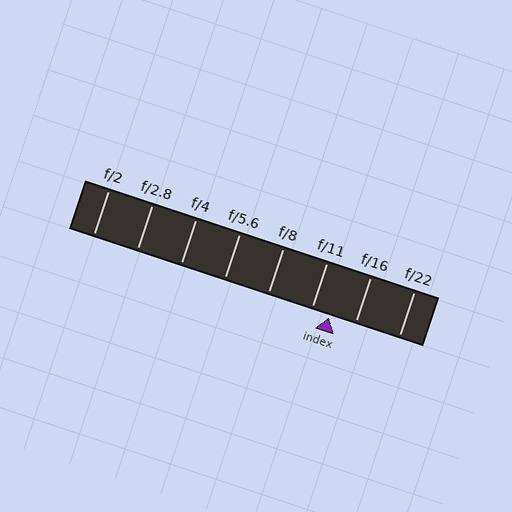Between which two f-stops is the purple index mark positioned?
The index mark is between f/11 and f/16.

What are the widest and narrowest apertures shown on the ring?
The widest aperture shown is f/2 and the narrowest is f/22.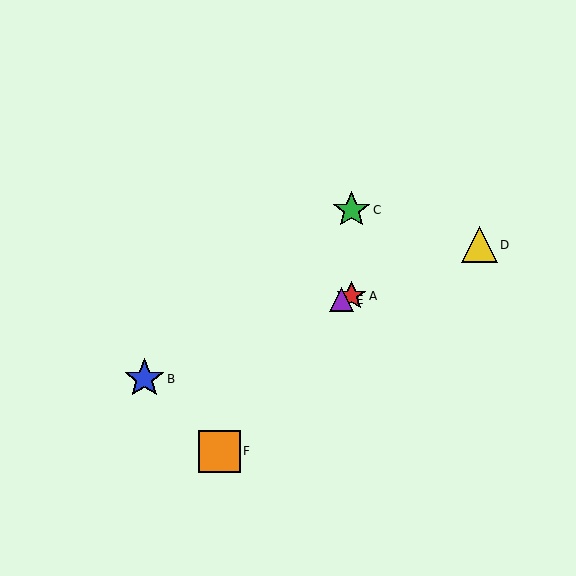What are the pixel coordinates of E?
Object E is at (341, 300).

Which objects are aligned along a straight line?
Objects A, B, D, E are aligned along a straight line.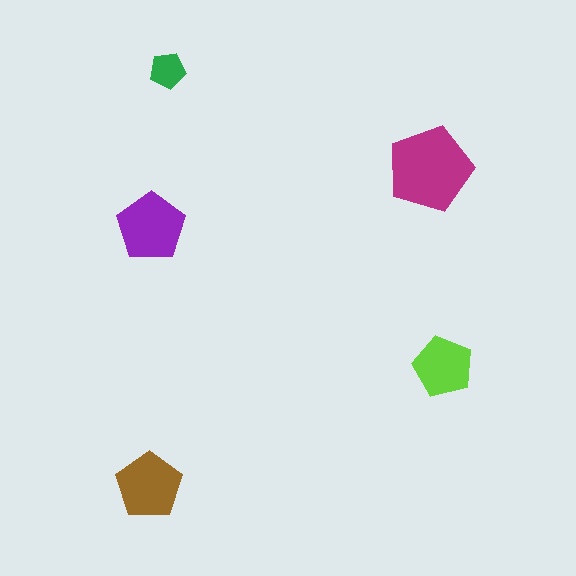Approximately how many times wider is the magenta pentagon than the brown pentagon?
About 1.5 times wider.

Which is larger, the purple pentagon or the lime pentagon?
The purple one.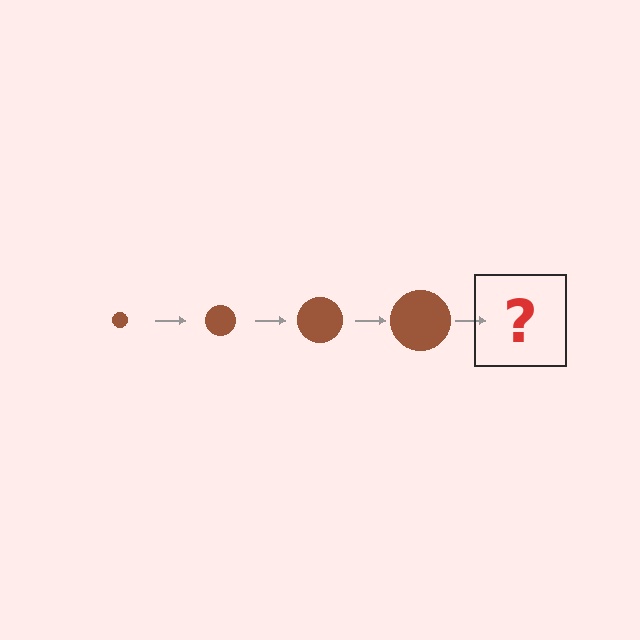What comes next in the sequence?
The next element should be a brown circle, larger than the previous one.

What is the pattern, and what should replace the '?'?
The pattern is that the circle gets progressively larger each step. The '?' should be a brown circle, larger than the previous one.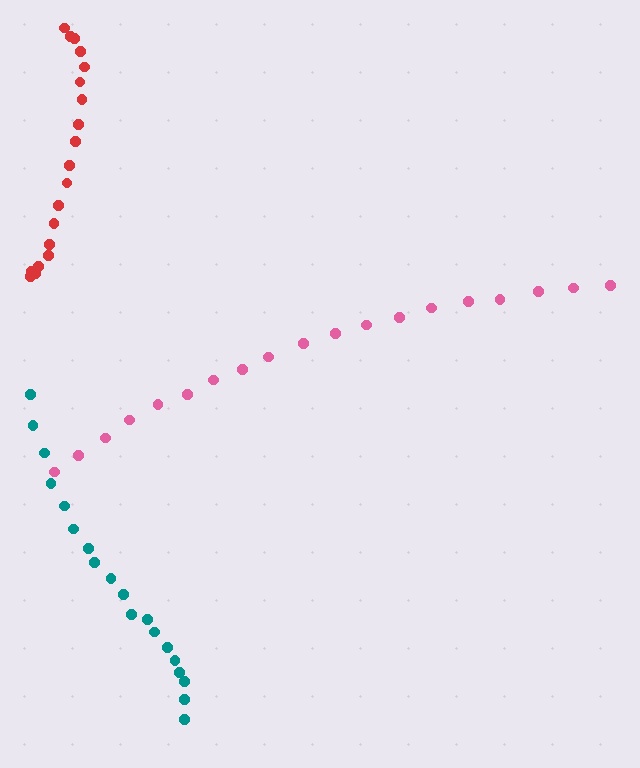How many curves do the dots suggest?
There are 3 distinct paths.